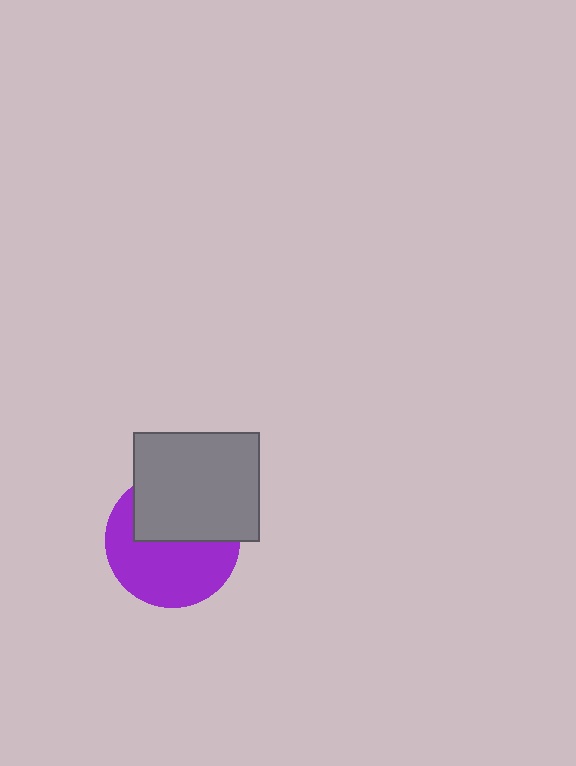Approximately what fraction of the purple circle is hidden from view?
Roughly 43% of the purple circle is hidden behind the gray rectangle.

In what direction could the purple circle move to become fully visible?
The purple circle could move down. That would shift it out from behind the gray rectangle entirely.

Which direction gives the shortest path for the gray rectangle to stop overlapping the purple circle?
Moving up gives the shortest separation.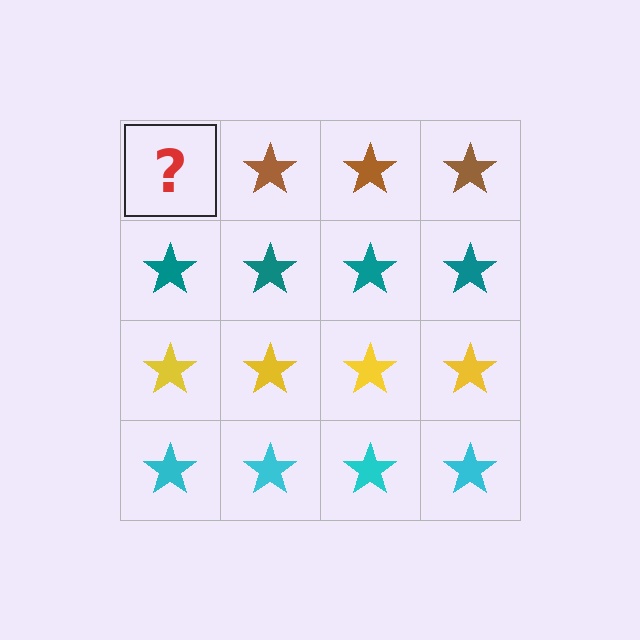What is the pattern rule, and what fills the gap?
The rule is that each row has a consistent color. The gap should be filled with a brown star.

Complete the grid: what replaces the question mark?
The question mark should be replaced with a brown star.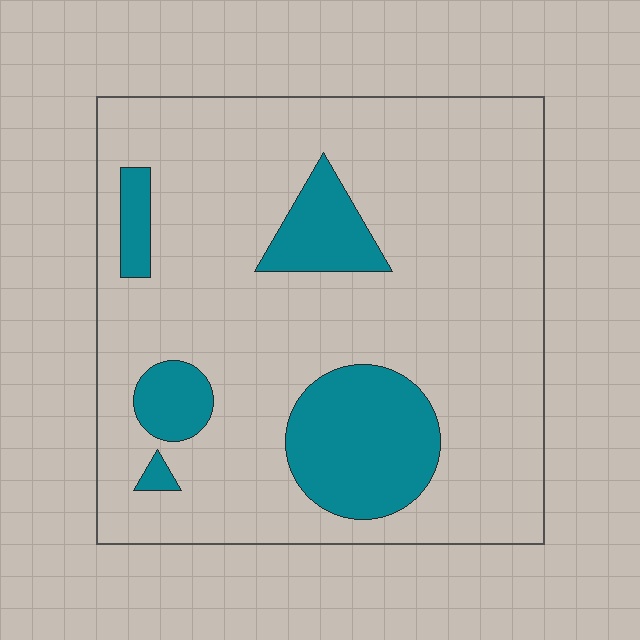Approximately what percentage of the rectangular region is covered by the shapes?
Approximately 20%.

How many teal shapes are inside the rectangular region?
5.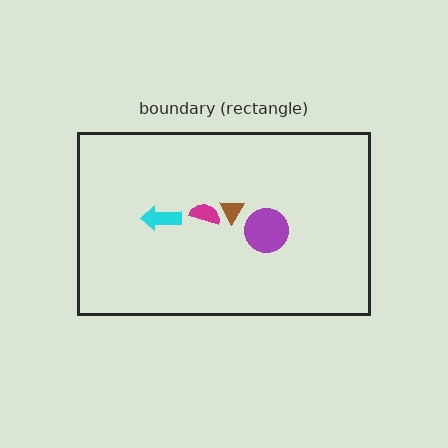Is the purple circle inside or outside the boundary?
Inside.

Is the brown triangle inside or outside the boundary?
Inside.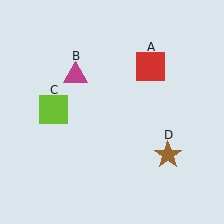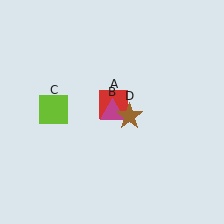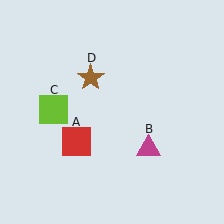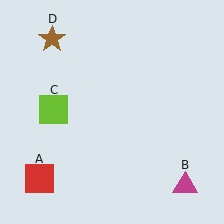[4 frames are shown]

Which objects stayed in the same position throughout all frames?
Lime square (object C) remained stationary.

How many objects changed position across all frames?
3 objects changed position: red square (object A), magenta triangle (object B), brown star (object D).